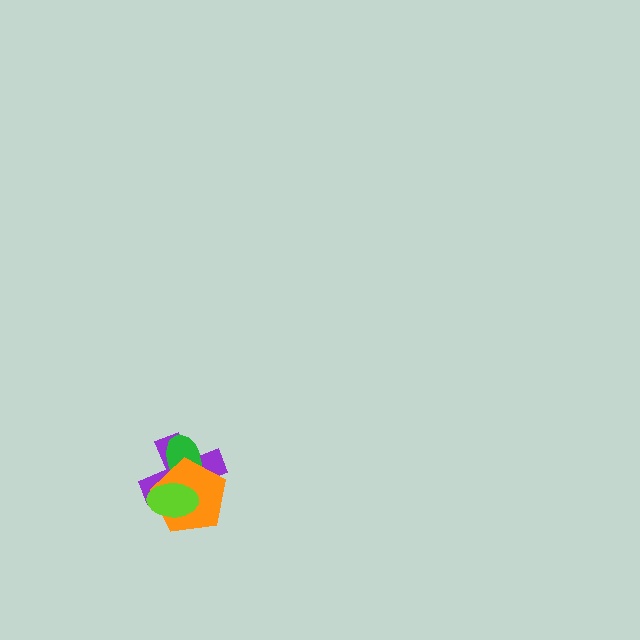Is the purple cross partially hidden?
Yes, it is partially covered by another shape.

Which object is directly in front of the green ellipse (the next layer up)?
The orange pentagon is directly in front of the green ellipse.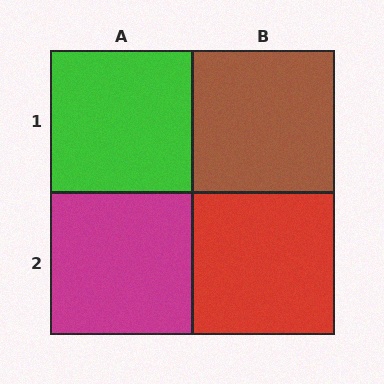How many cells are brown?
1 cell is brown.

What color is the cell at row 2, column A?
Magenta.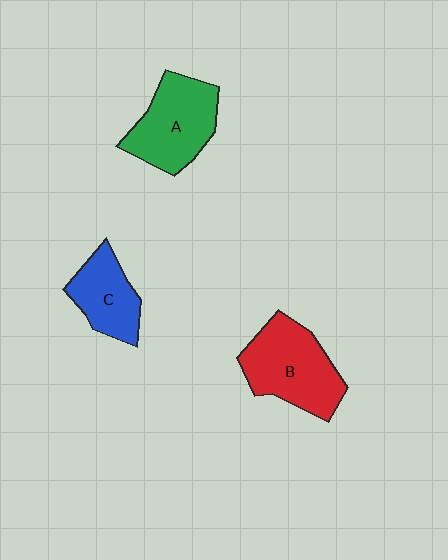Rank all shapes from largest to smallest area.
From largest to smallest: B (red), A (green), C (blue).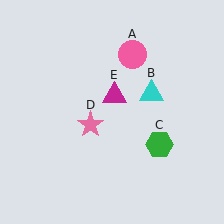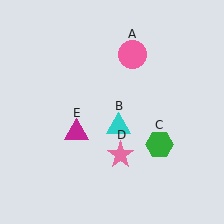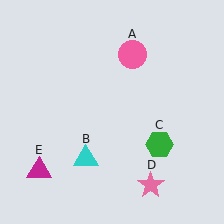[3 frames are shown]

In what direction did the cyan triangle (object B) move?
The cyan triangle (object B) moved down and to the left.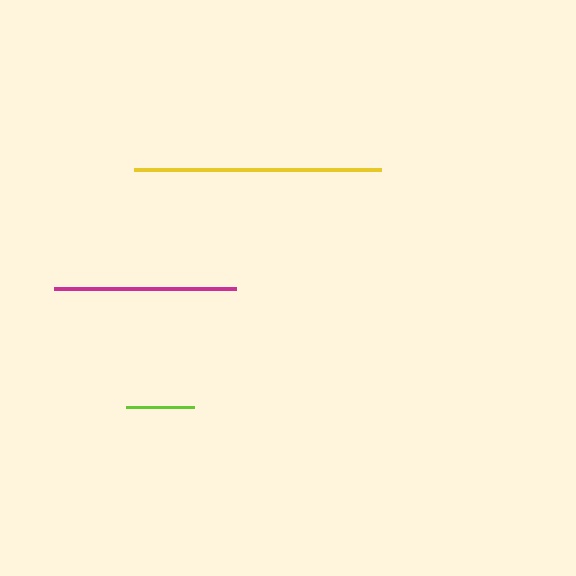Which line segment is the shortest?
The lime line is the shortest at approximately 68 pixels.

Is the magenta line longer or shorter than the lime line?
The magenta line is longer than the lime line.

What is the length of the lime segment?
The lime segment is approximately 68 pixels long.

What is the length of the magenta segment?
The magenta segment is approximately 182 pixels long.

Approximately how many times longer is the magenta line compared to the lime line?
The magenta line is approximately 2.7 times the length of the lime line.